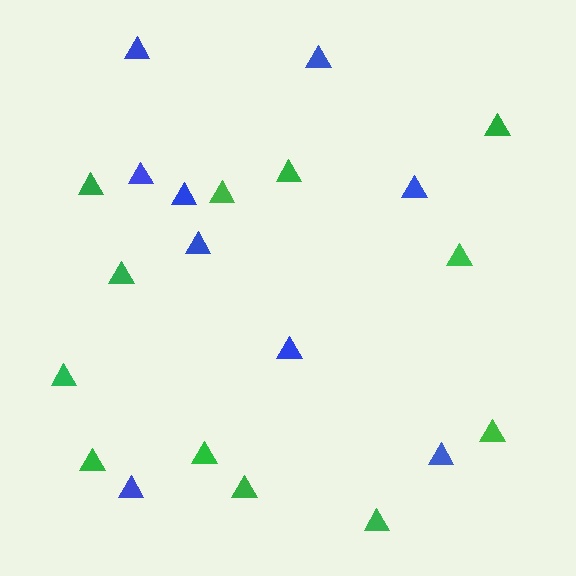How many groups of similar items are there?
There are 2 groups: one group of green triangles (12) and one group of blue triangles (9).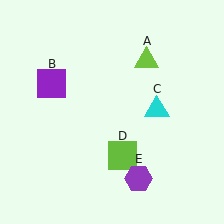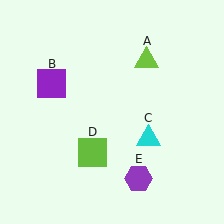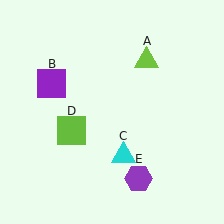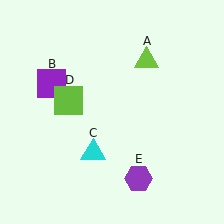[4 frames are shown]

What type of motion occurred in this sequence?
The cyan triangle (object C), lime square (object D) rotated clockwise around the center of the scene.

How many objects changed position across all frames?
2 objects changed position: cyan triangle (object C), lime square (object D).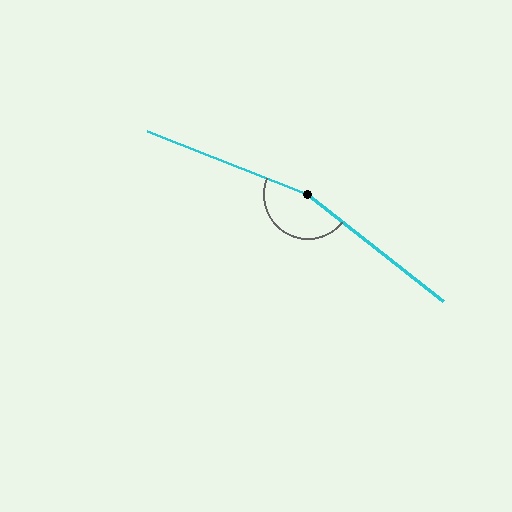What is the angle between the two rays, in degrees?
Approximately 163 degrees.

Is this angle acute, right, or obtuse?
It is obtuse.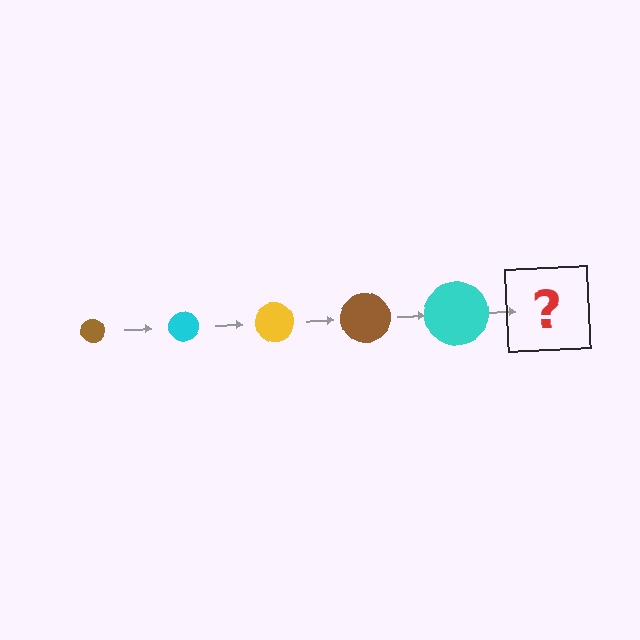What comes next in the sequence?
The next element should be a yellow circle, larger than the previous one.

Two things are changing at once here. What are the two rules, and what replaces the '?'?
The two rules are that the circle grows larger each step and the color cycles through brown, cyan, and yellow. The '?' should be a yellow circle, larger than the previous one.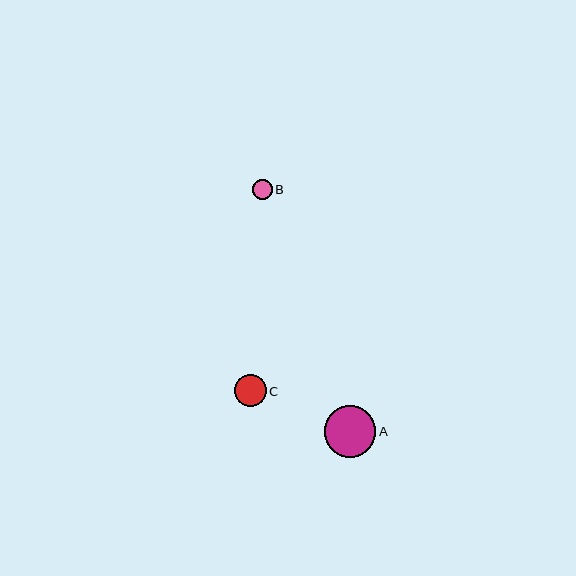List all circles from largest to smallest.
From largest to smallest: A, C, B.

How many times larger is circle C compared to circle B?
Circle C is approximately 1.6 times the size of circle B.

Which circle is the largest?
Circle A is the largest with a size of approximately 52 pixels.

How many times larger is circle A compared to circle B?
Circle A is approximately 2.6 times the size of circle B.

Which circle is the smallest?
Circle B is the smallest with a size of approximately 20 pixels.